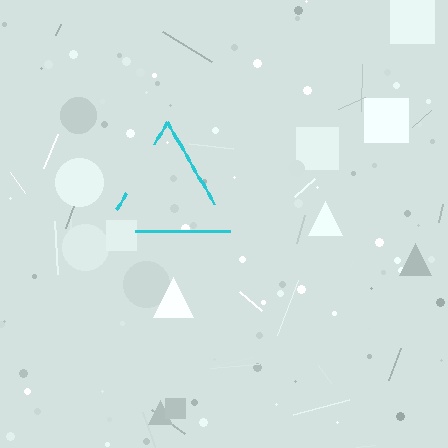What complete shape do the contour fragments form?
The contour fragments form a triangle.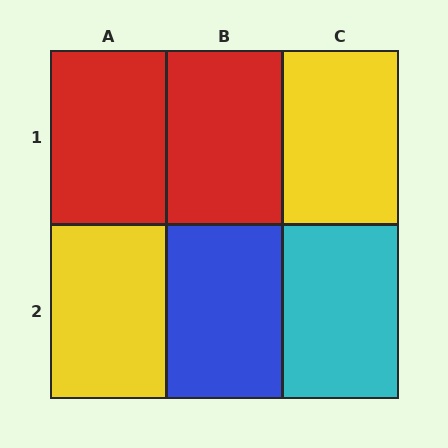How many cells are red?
2 cells are red.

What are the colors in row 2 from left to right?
Yellow, blue, cyan.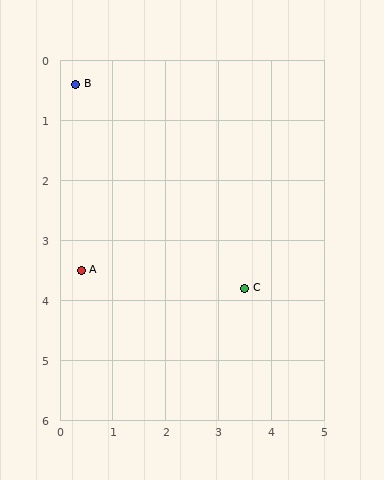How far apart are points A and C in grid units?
Points A and C are about 3.1 grid units apart.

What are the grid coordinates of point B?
Point B is at approximately (0.3, 0.4).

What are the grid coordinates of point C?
Point C is at approximately (3.5, 3.8).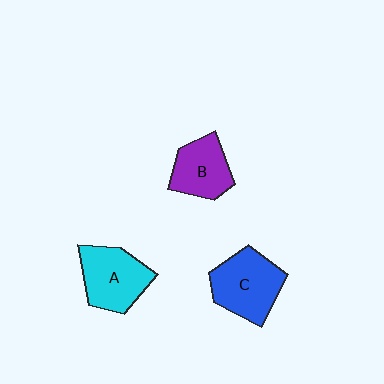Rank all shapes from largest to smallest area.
From largest to smallest: C (blue), A (cyan), B (purple).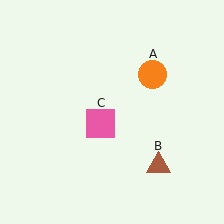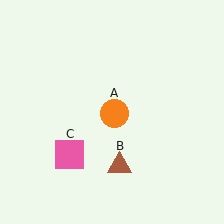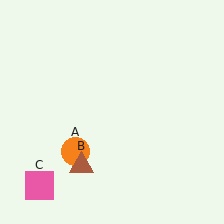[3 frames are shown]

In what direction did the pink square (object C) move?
The pink square (object C) moved down and to the left.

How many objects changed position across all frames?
3 objects changed position: orange circle (object A), brown triangle (object B), pink square (object C).